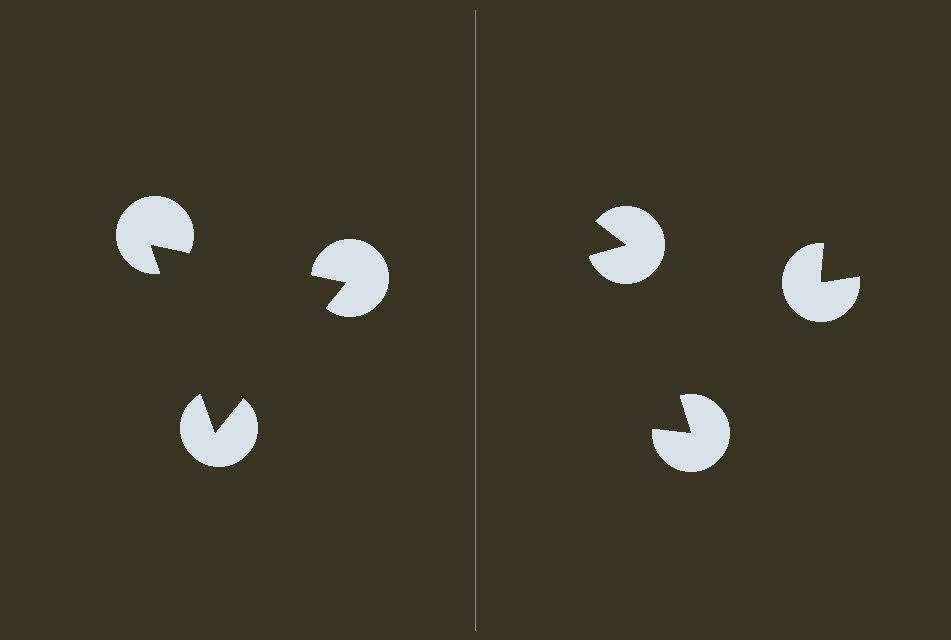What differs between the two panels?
The pac-man discs are positioned identically on both sides; only the wedge orientations differ. On the left they align to a triangle; on the right they are misaligned.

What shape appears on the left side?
An illusory triangle.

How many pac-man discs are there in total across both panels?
6 — 3 on each side.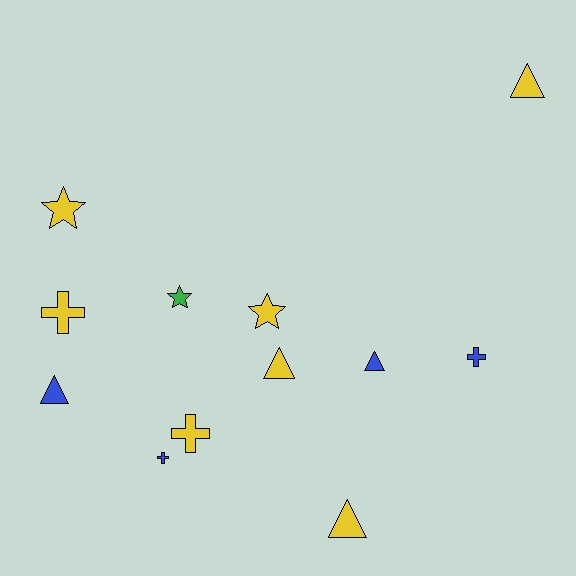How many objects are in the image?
There are 12 objects.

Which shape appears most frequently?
Triangle, with 5 objects.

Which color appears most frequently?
Yellow, with 7 objects.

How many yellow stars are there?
There are 2 yellow stars.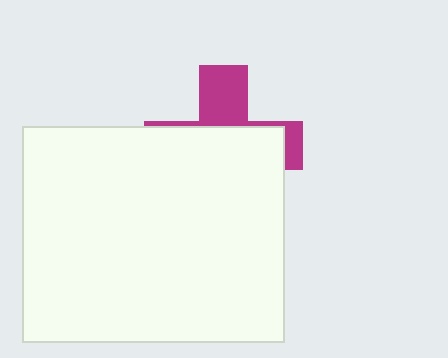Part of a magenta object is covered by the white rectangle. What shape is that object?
It is a cross.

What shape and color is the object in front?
The object in front is a white rectangle.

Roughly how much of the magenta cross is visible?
A small part of it is visible (roughly 32%).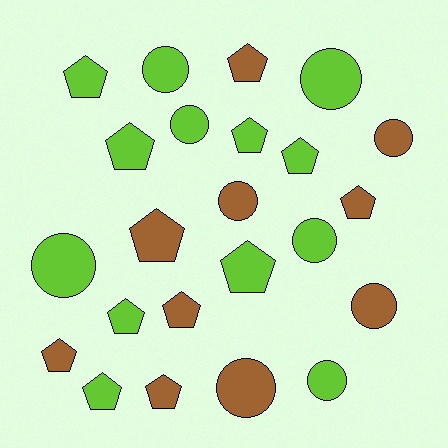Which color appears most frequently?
Lime, with 13 objects.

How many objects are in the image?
There are 23 objects.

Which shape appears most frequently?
Pentagon, with 13 objects.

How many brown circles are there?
There are 4 brown circles.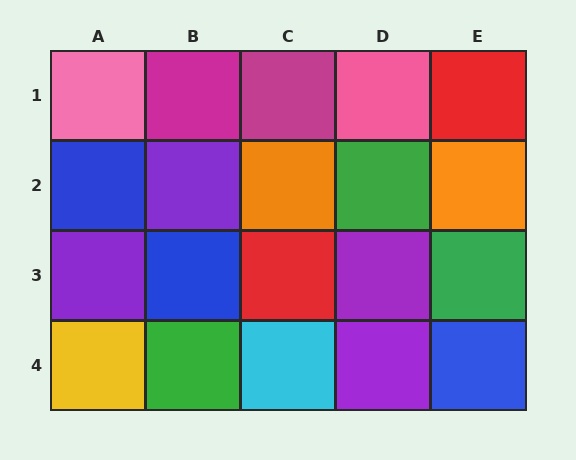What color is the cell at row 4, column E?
Blue.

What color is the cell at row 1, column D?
Pink.